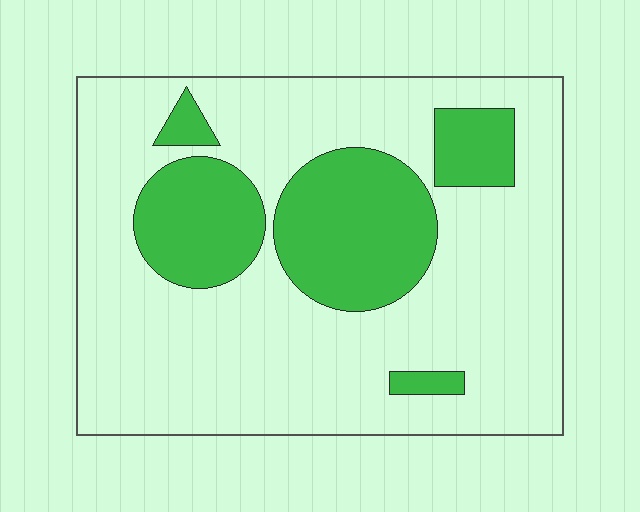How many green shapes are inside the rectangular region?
5.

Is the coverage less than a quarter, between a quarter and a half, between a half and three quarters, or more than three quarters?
Between a quarter and a half.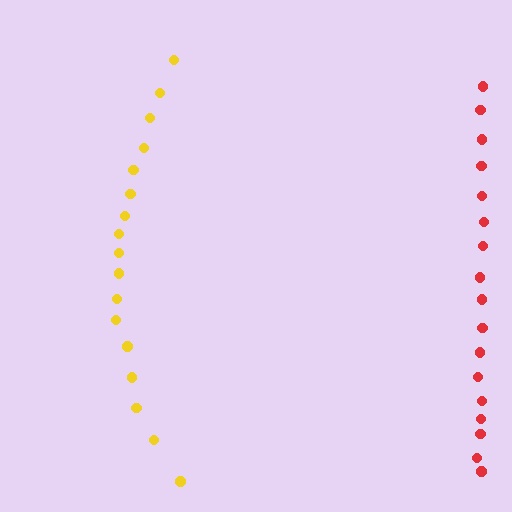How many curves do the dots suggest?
There are 2 distinct paths.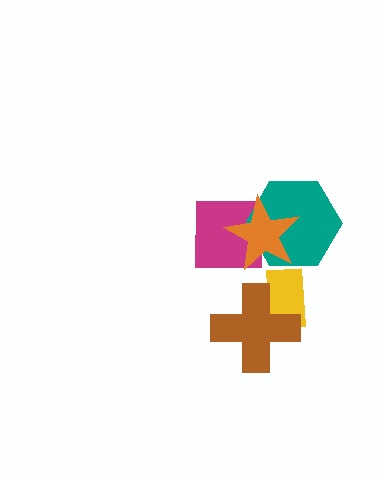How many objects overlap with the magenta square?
2 objects overlap with the magenta square.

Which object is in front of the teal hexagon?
The orange star is in front of the teal hexagon.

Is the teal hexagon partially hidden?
Yes, it is partially covered by another shape.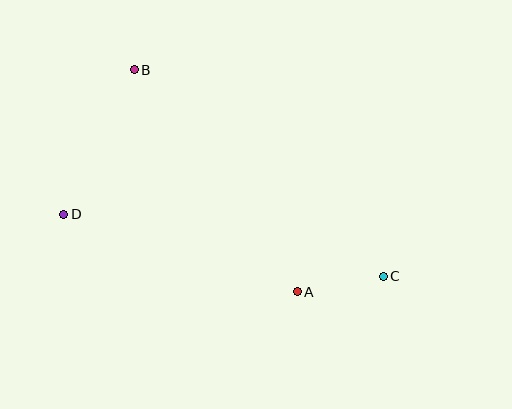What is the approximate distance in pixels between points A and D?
The distance between A and D is approximately 246 pixels.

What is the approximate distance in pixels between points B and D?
The distance between B and D is approximately 161 pixels.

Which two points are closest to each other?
Points A and C are closest to each other.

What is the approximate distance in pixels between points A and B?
The distance between A and B is approximately 276 pixels.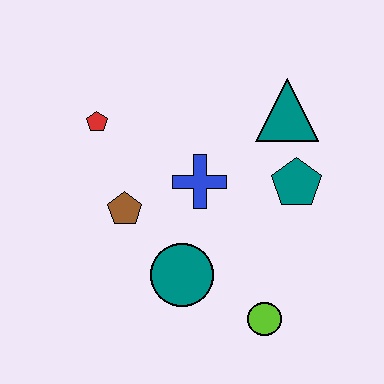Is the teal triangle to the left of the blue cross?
No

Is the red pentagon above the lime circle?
Yes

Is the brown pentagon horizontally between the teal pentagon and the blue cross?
No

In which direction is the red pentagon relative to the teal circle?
The red pentagon is above the teal circle.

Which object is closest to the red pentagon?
The brown pentagon is closest to the red pentagon.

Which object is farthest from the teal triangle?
The lime circle is farthest from the teal triangle.